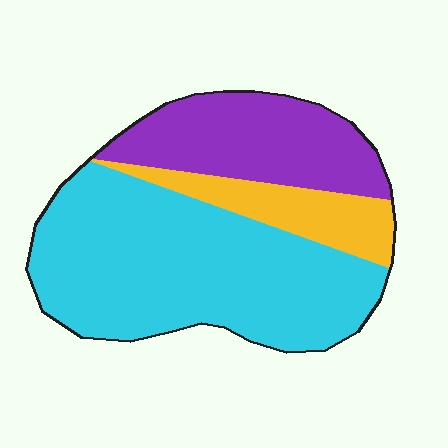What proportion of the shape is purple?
Purple covers around 25% of the shape.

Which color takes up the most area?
Cyan, at roughly 60%.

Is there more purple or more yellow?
Purple.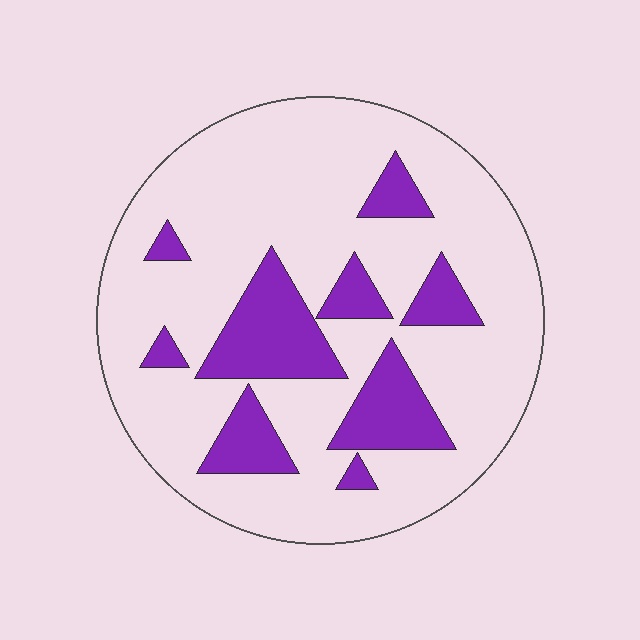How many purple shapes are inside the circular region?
9.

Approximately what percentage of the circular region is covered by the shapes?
Approximately 20%.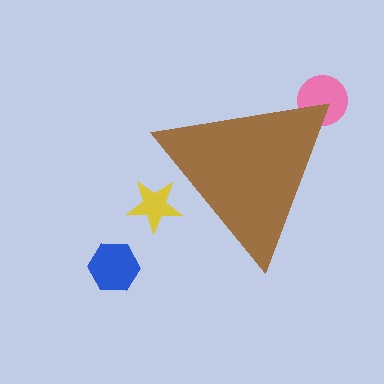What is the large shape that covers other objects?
A brown triangle.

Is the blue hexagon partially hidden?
No, the blue hexagon is fully visible.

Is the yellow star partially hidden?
Yes, the yellow star is partially hidden behind the brown triangle.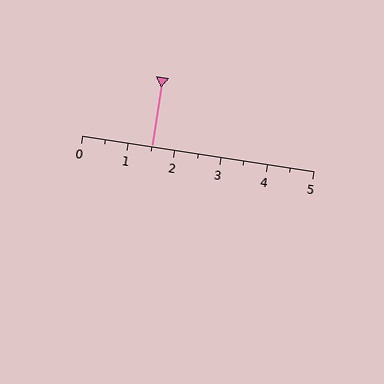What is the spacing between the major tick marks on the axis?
The major ticks are spaced 1 apart.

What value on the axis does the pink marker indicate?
The marker indicates approximately 1.5.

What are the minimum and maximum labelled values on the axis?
The axis runs from 0 to 5.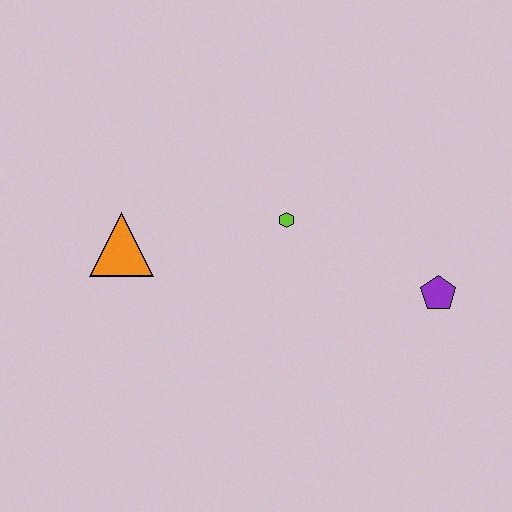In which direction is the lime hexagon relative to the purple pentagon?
The lime hexagon is to the left of the purple pentagon.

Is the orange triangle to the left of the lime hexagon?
Yes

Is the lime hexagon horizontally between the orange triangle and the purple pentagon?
Yes